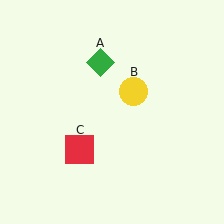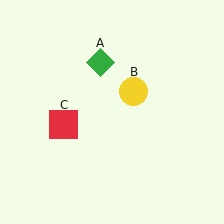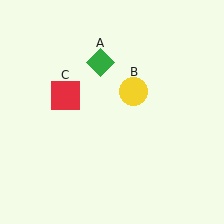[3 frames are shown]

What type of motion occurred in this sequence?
The red square (object C) rotated clockwise around the center of the scene.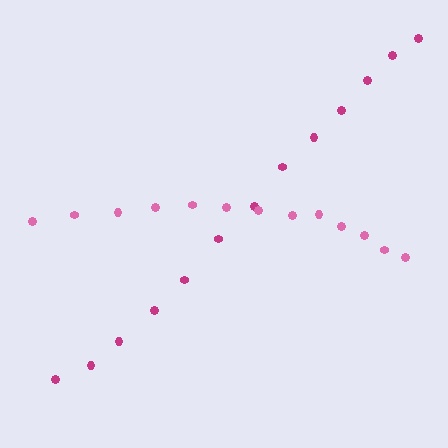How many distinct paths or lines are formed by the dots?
There are 2 distinct paths.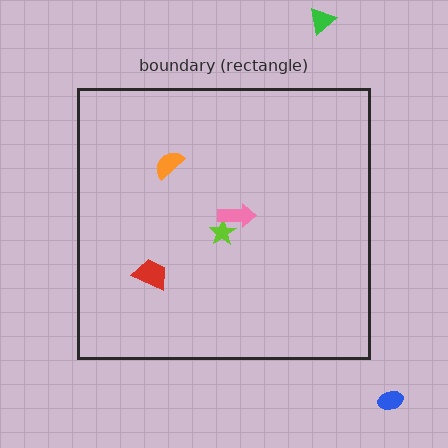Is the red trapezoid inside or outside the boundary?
Inside.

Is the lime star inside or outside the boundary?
Inside.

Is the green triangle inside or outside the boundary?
Outside.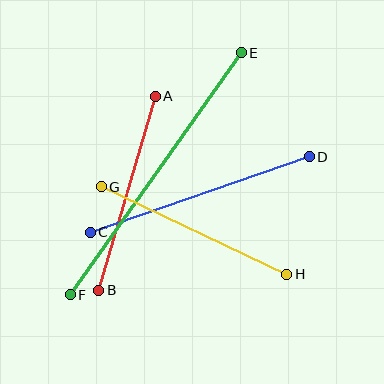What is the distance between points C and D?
The distance is approximately 232 pixels.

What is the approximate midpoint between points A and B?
The midpoint is at approximately (127, 193) pixels.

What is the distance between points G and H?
The distance is approximately 205 pixels.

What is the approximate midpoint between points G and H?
The midpoint is at approximately (194, 231) pixels.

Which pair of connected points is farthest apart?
Points E and F are farthest apart.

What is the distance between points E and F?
The distance is approximately 297 pixels.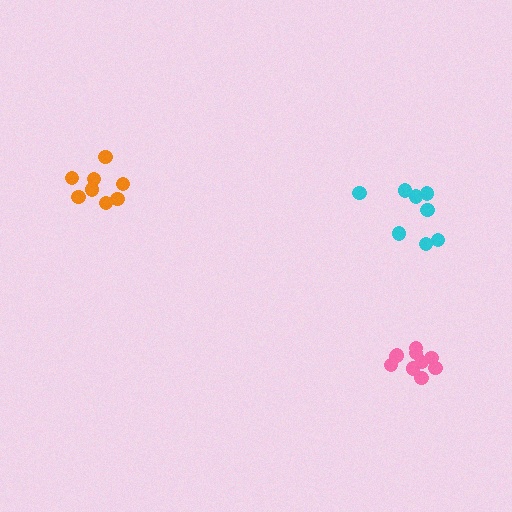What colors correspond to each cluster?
The clusters are colored: cyan, orange, pink.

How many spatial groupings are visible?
There are 3 spatial groupings.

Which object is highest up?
The orange cluster is topmost.